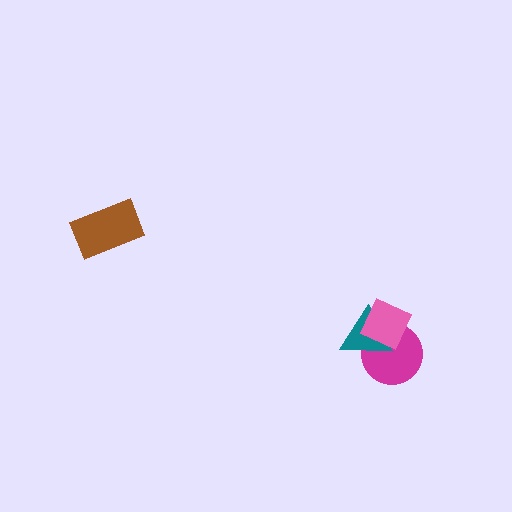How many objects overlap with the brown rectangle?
0 objects overlap with the brown rectangle.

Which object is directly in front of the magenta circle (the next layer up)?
The teal triangle is directly in front of the magenta circle.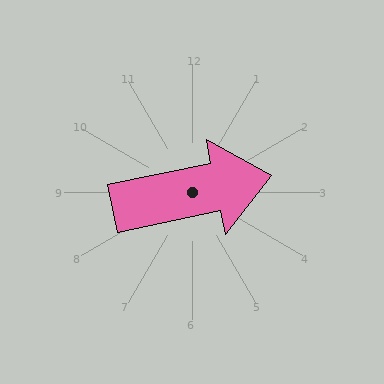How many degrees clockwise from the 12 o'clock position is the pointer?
Approximately 78 degrees.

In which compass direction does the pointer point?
East.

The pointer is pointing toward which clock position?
Roughly 3 o'clock.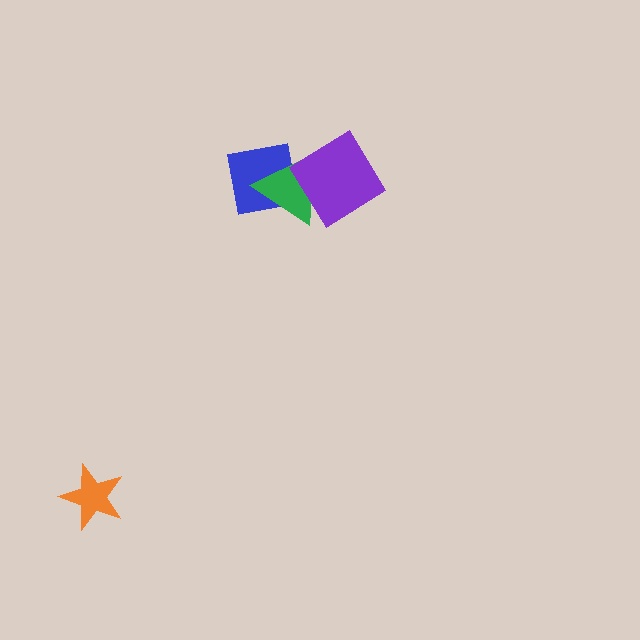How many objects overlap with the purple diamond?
1 object overlaps with the purple diamond.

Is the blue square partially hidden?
Yes, it is partially covered by another shape.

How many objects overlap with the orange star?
0 objects overlap with the orange star.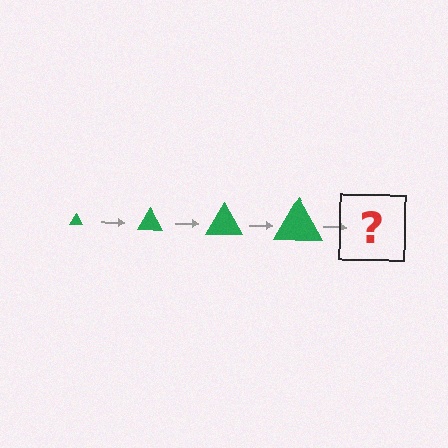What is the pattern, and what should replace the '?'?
The pattern is that the triangle gets progressively larger each step. The '?' should be a green triangle, larger than the previous one.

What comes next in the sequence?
The next element should be a green triangle, larger than the previous one.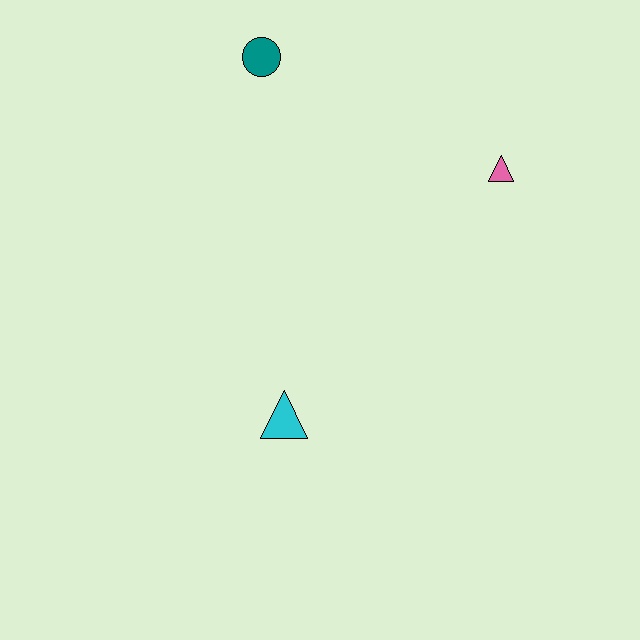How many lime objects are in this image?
There are no lime objects.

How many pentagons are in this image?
There are no pentagons.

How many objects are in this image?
There are 3 objects.